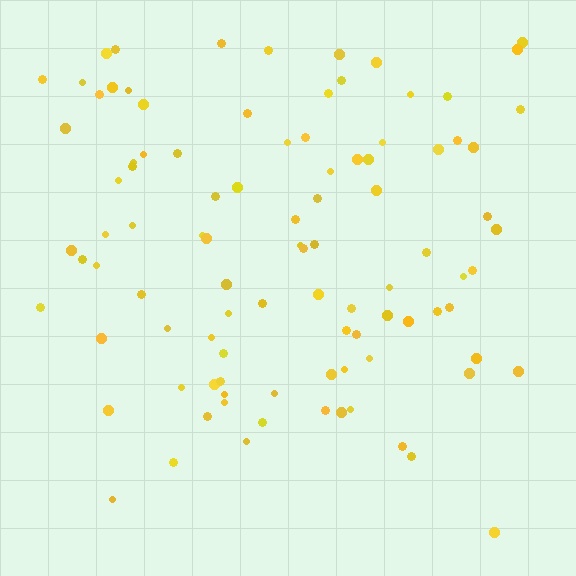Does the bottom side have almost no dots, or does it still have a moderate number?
Still a moderate number, just noticeably fewer than the top.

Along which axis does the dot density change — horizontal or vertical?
Vertical.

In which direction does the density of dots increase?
From bottom to top, with the top side densest.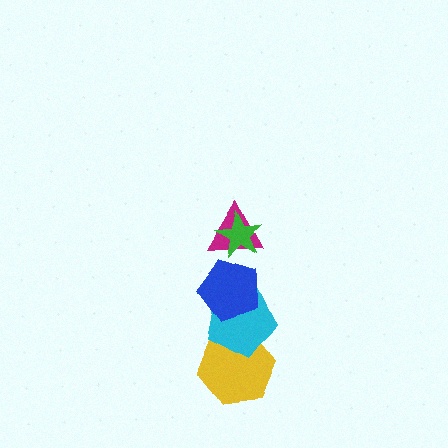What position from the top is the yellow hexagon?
The yellow hexagon is 5th from the top.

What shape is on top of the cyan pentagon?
The blue pentagon is on top of the cyan pentagon.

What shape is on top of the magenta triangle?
The green star is on top of the magenta triangle.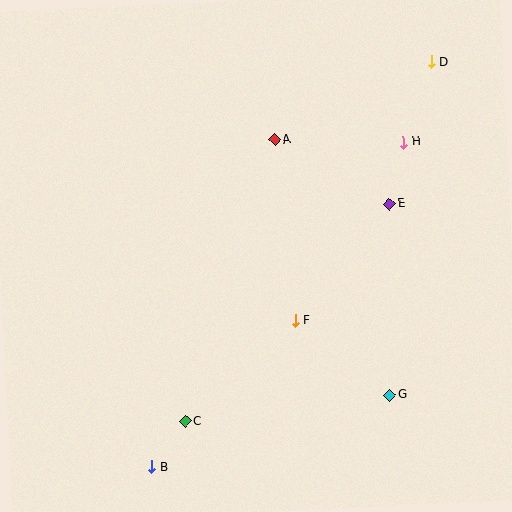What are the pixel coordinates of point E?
Point E is at (389, 204).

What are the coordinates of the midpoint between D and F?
The midpoint between D and F is at (363, 191).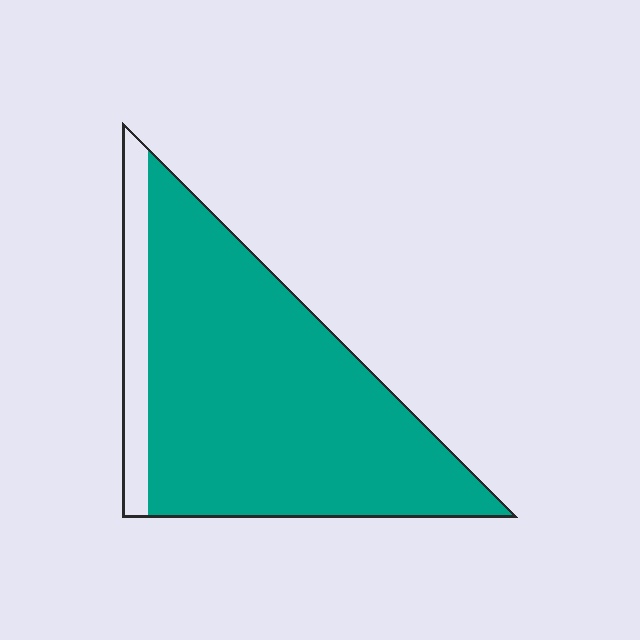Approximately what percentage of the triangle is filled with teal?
Approximately 85%.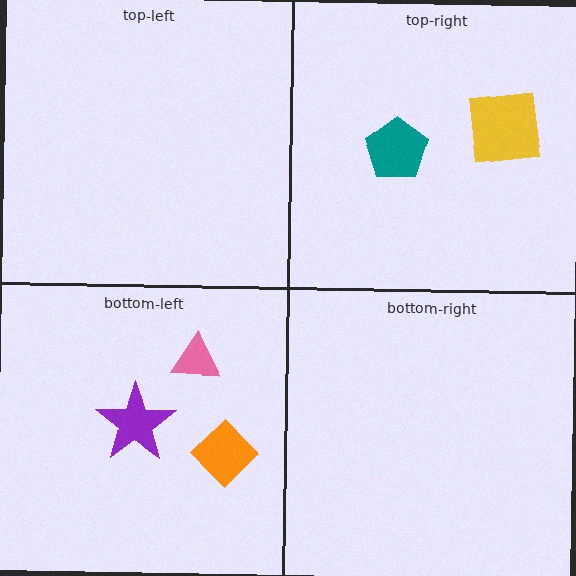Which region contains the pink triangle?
The bottom-left region.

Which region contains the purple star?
The bottom-left region.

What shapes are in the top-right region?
The yellow square, the teal pentagon.